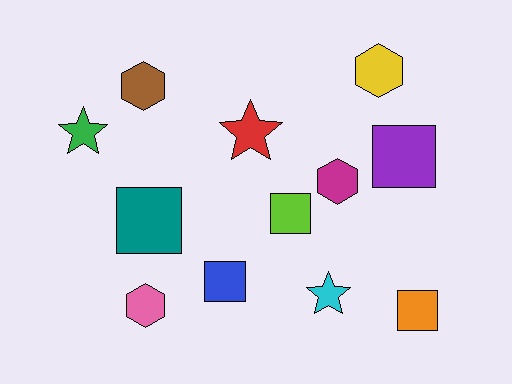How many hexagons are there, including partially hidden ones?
There are 4 hexagons.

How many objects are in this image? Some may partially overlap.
There are 12 objects.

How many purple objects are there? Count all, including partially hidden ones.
There is 1 purple object.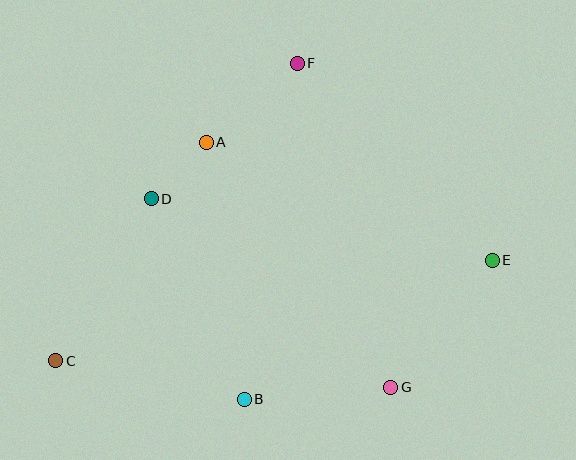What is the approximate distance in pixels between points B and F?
The distance between B and F is approximately 340 pixels.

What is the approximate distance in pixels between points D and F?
The distance between D and F is approximately 199 pixels.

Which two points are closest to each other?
Points A and D are closest to each other.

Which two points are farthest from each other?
Points C and E are farthest from each other.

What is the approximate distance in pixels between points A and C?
The distance between A and C is approximately 265 pixels.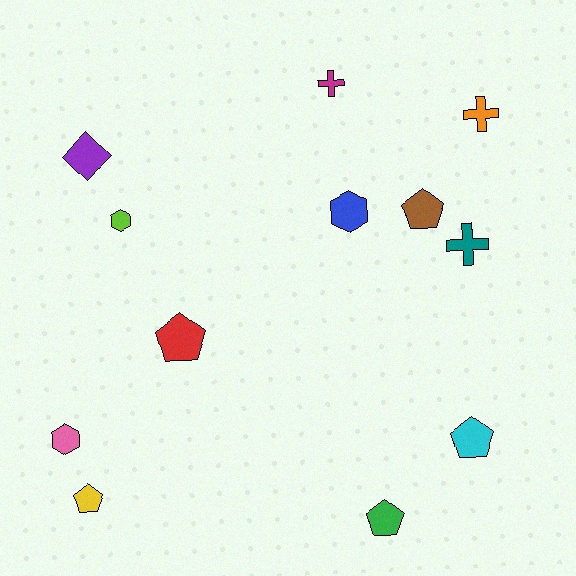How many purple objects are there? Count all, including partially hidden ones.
There is 1 purple object.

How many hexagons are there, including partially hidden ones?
There are 3 hexagons.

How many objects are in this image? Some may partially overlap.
There are 12 objects.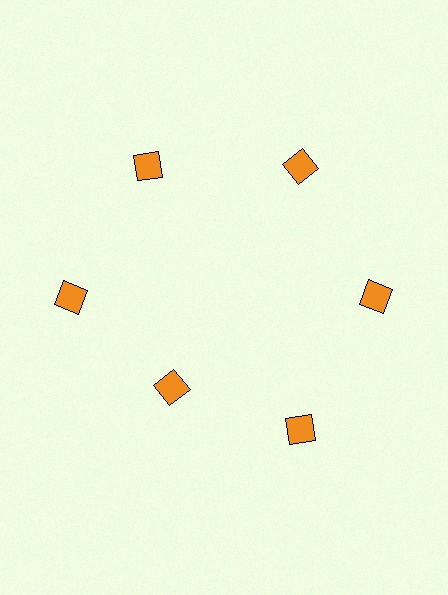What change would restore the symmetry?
The symmetry would be restored by moving it outward, back onto the ring so that all 6 squares sit at equal angles and equal distance from the center.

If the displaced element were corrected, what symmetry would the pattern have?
It would have 6-fold rotational symmetry — the pattern would map onto itself every 60 degrees.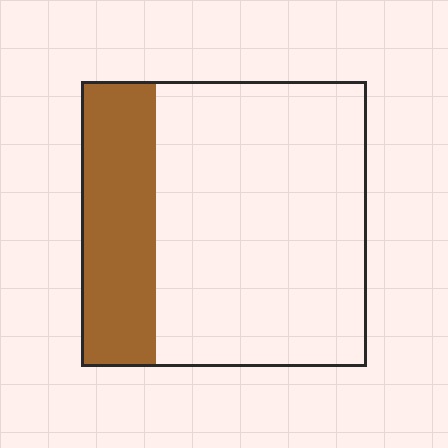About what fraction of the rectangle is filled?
About one quarter (1/4).